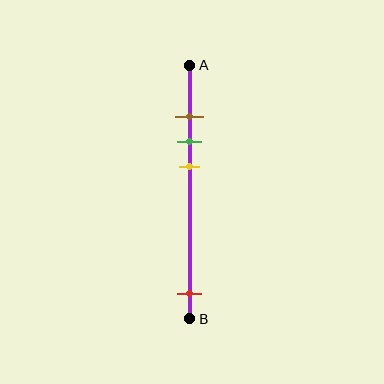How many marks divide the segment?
There are 4 marks dividing the segment.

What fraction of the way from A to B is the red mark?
The red mark is approximately 90% (0.9) of the way from A to B.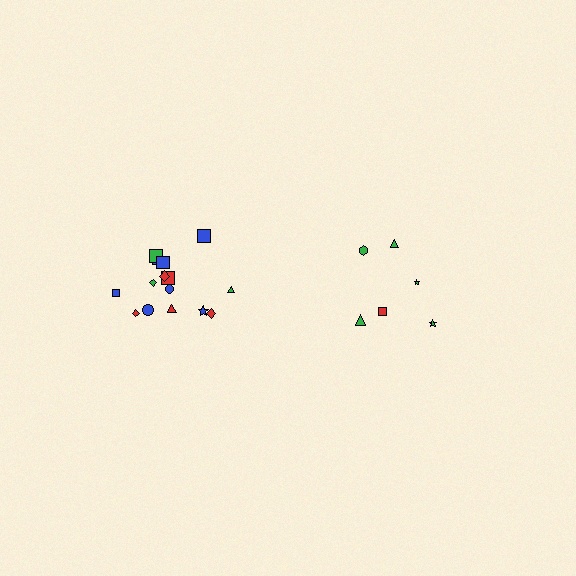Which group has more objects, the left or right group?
The left group.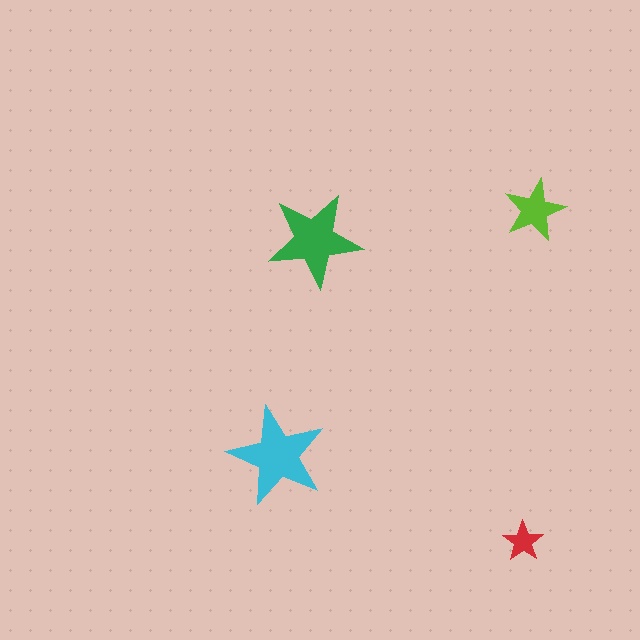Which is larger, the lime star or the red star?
The lime one.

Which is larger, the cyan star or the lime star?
The cyan one.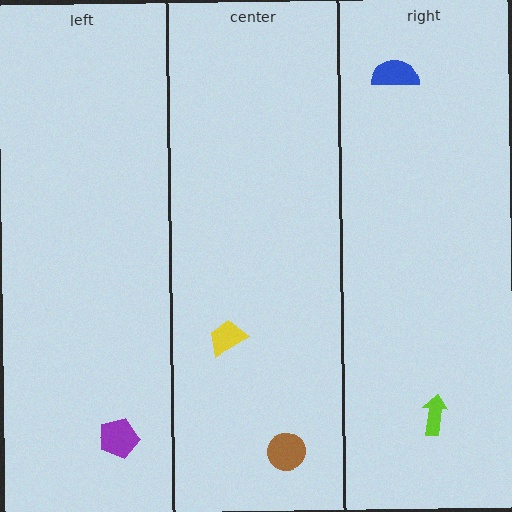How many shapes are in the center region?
2.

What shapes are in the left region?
The purple pentagon.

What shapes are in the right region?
The lime arrow, the blue semicircle.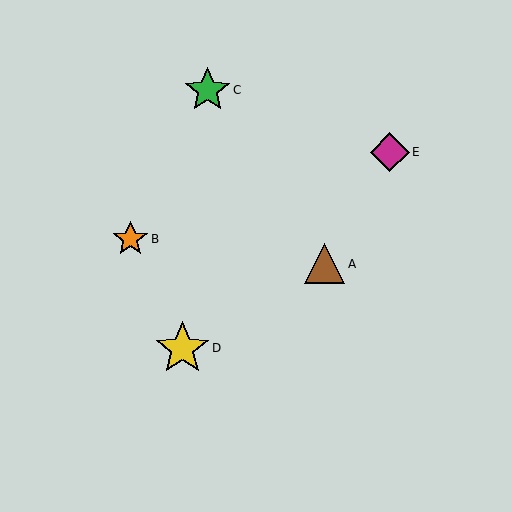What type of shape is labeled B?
Shape B is an orange star.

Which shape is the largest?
The yellow star (labeled D) is the largest.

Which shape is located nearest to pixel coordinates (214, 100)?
The green star (labeled C) at (208, 90) is nearest to that location.